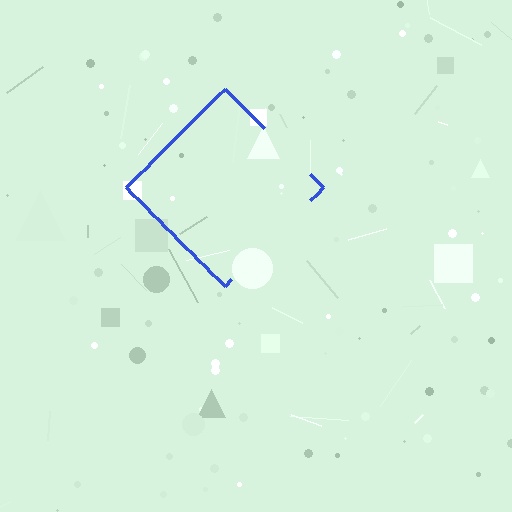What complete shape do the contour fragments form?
The contour fragments form a diamond.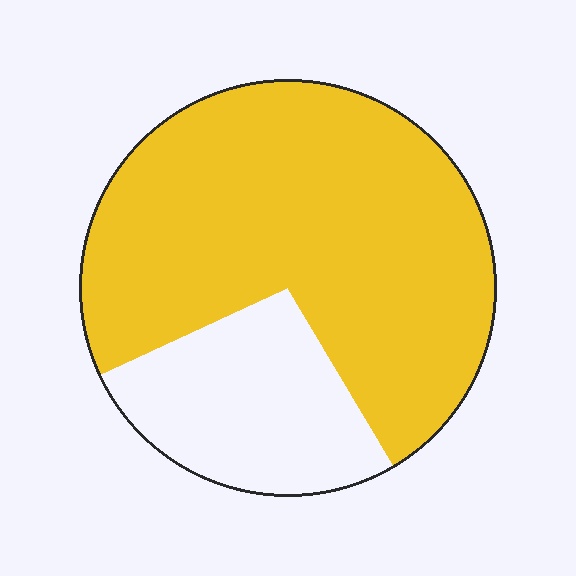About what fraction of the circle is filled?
About three quarters (3/4).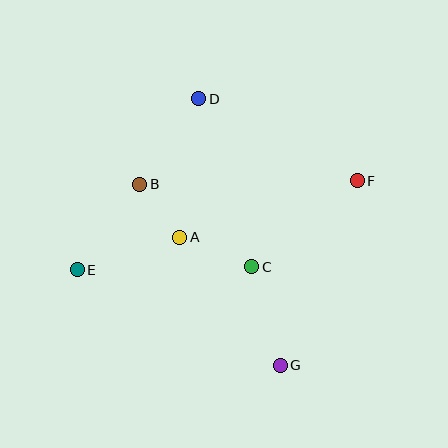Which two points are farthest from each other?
Points E and F are farthest from each other.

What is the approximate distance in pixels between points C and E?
The distance between C and E is approximately 174 pixels.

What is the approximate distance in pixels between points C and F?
The distance between C and F is approximately 136 pixels.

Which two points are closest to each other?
Points A and B are closest to each other.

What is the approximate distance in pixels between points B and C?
The distance between B and C is approximately 139 pixels.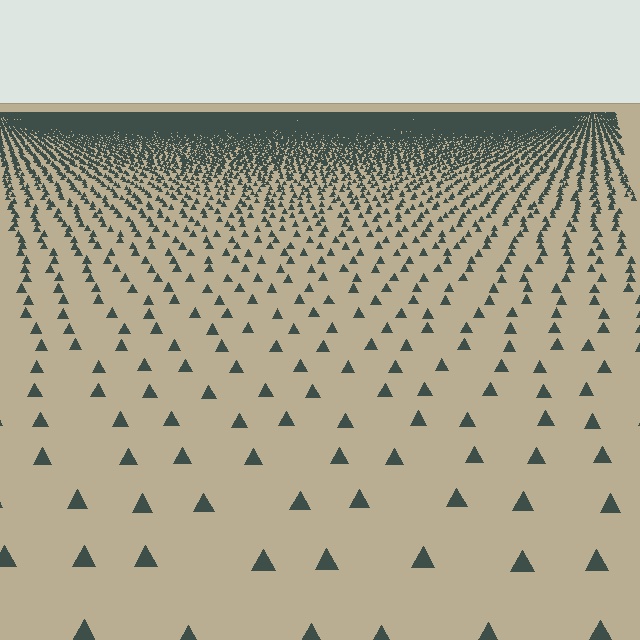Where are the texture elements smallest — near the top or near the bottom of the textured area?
Near the top.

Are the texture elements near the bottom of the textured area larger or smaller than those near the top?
Larger. Near the bottom, elements are closer to the viewer and appear at a bigger on-screen size.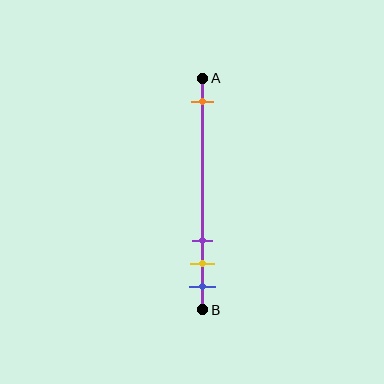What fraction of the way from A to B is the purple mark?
The purple mark is approximately 70% (0.7) of the way from A to B.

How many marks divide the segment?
There are 4 marks dividing the segment.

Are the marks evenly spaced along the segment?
No, the marks are not evenly spaced.